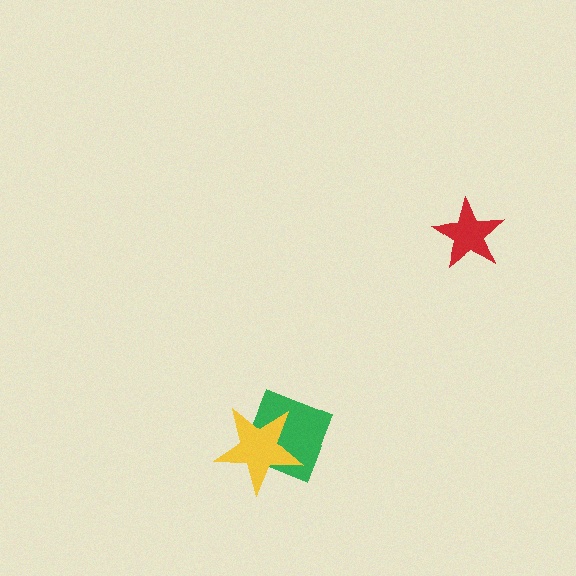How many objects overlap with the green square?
1 object overlaps with the green square.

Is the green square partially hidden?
Yes, it is partially covered by another shape.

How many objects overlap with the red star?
0 objects overlap with the red star.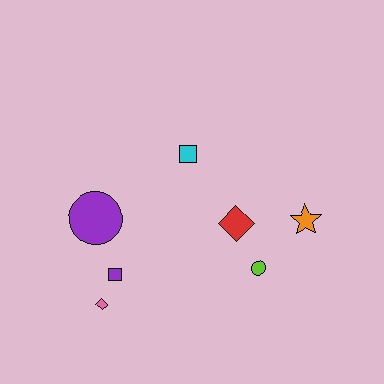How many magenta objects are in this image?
There are no magenta objects.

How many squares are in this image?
There are 2 squares.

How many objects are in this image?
There are 7 objects.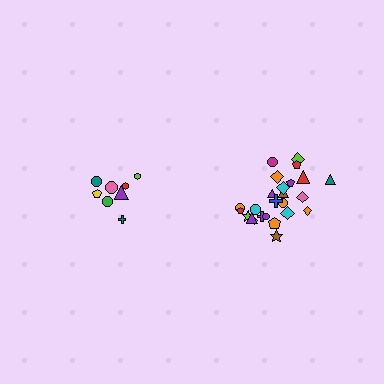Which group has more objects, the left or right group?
The right group.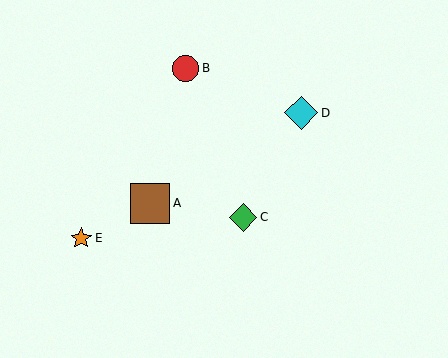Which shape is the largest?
The brown square (labeled A) is the largest.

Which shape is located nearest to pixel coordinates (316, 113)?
The cyan diamond (labeled D) at (301, 113) is nearest to that location.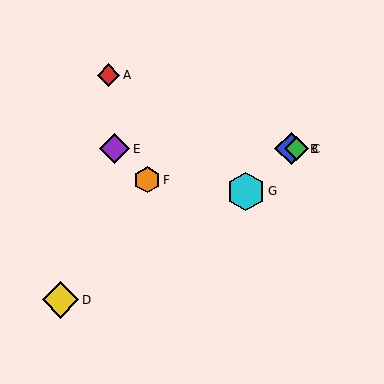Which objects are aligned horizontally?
Objects B, C, E are aligned horizontally.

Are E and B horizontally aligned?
Yes, both are at y≈149.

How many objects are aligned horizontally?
3 objects (B, C, E) are aligned horizontally.